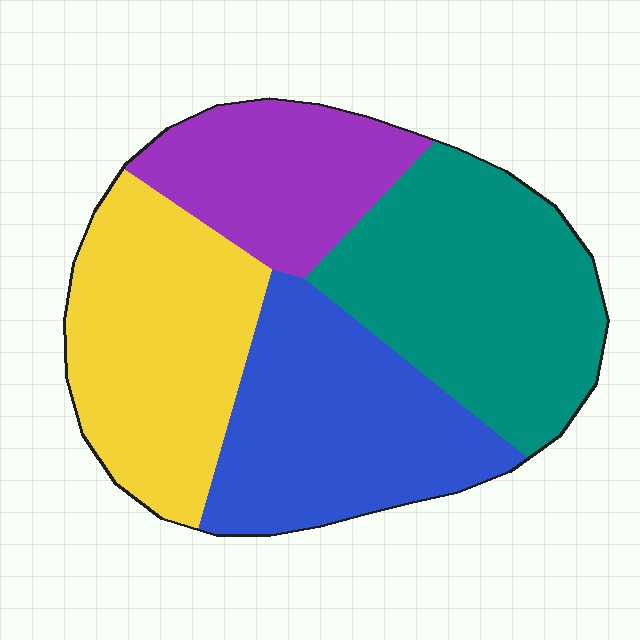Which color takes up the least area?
Purple, at roughly 15%.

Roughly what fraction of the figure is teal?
Teal covers roughly 30% of the figure.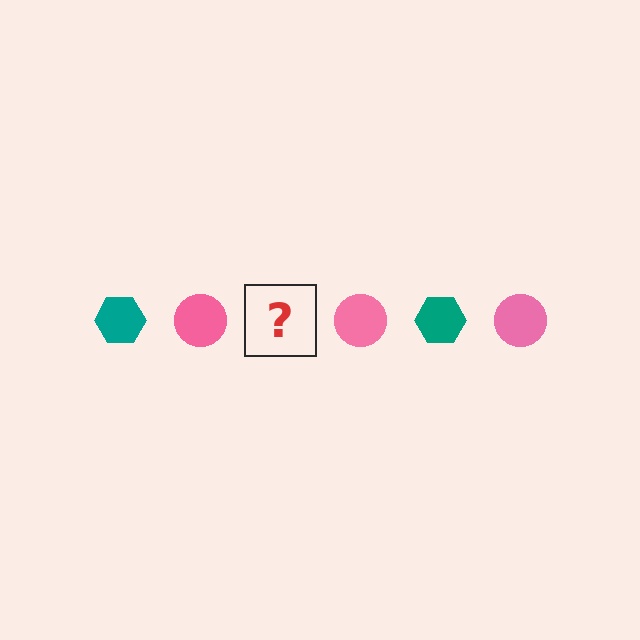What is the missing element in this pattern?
The missing element is a teal hexagon.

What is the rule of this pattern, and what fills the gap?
The rule is that the pattern alternates between teal hexagon and pink circle. The gap should be filled with a teal hexagon.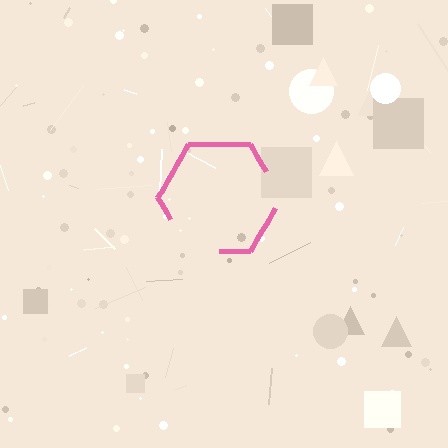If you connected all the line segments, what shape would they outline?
They would outline a hexagon.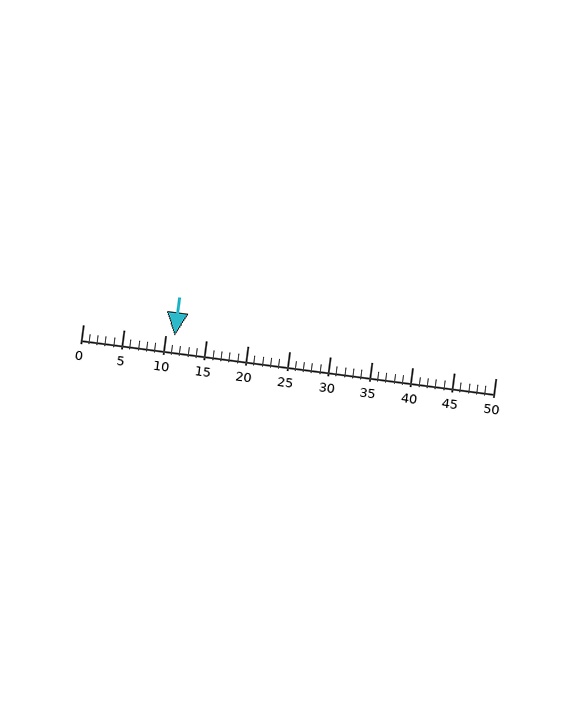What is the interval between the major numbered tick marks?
The major tick marks are spaced 5 units apart.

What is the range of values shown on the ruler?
The ruler shows values from 0 to 50.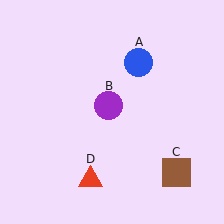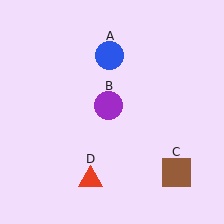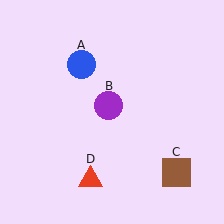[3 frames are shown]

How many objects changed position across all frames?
1 object changed position: blue circle (object A).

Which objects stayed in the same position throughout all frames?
Purple circle (object B) and brown square (object C) and red triangle (object D) remained stationary.